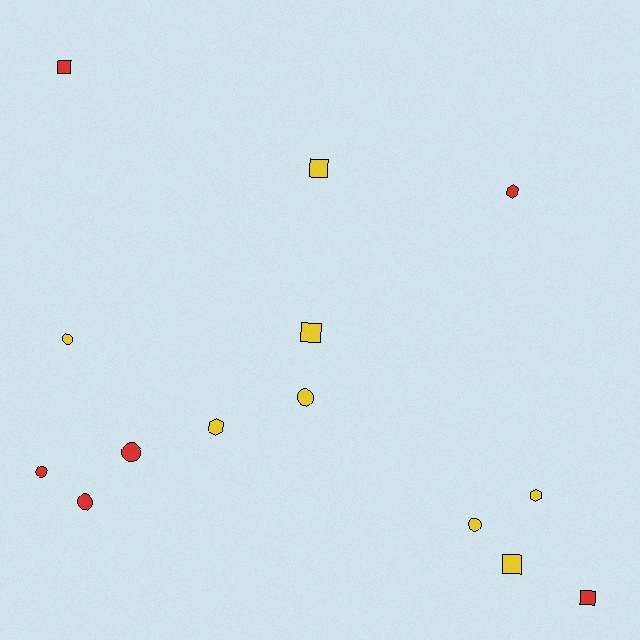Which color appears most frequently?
Yellow, with 8 objects.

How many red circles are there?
There are 3 red circles.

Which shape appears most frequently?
Circle, with 6 objects.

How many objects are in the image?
There are 14 objects.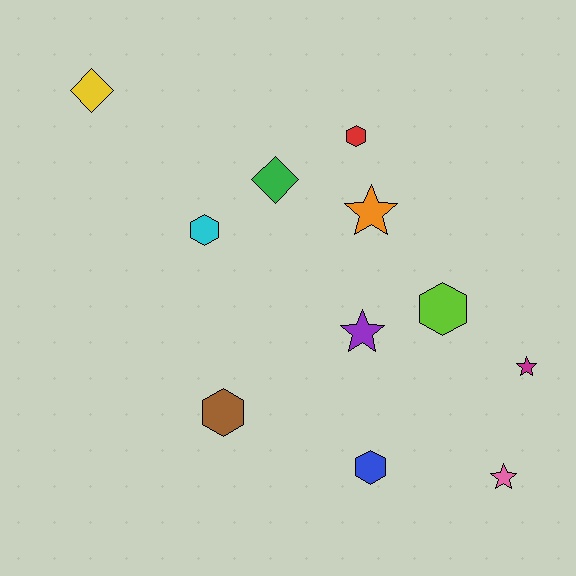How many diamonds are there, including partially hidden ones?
There are 2 diamonds.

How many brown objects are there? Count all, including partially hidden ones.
There is 1 brown object.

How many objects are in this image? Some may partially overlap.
There are 11 objects.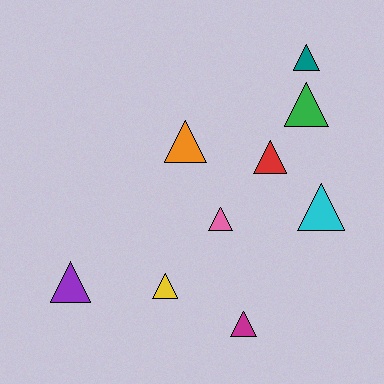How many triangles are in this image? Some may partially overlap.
There are 9 triangles.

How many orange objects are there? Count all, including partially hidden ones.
There is 1 orange object.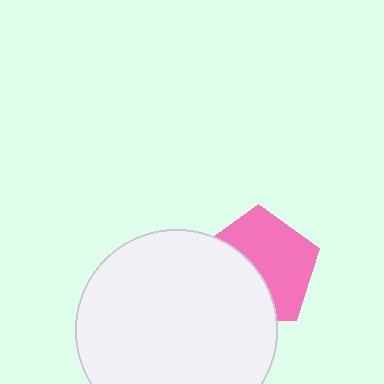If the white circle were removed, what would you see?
You would see the complete pink pentagon.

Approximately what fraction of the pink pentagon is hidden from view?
Roughly 43% of the pink pentagon is hidden behind the white circle.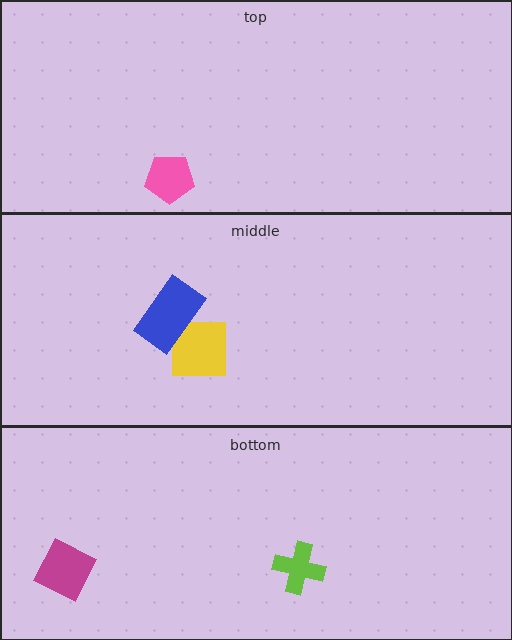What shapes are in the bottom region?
The lime cross, the magenta diamond.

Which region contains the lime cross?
The bottom region.